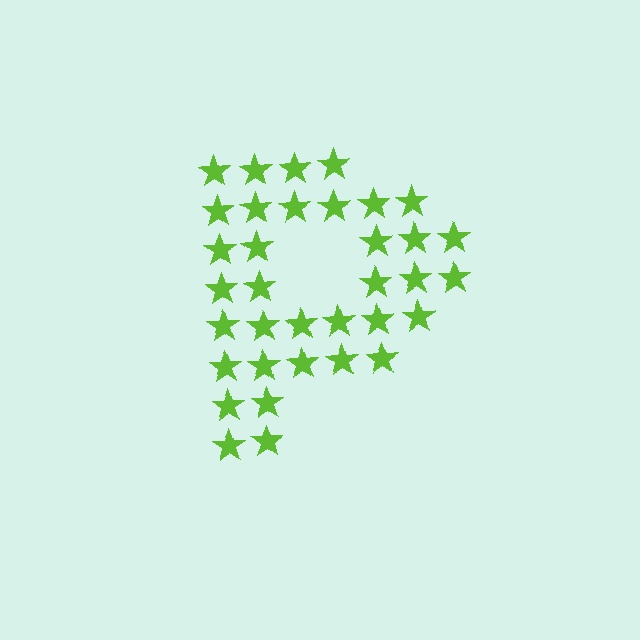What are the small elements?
The small elements are stars.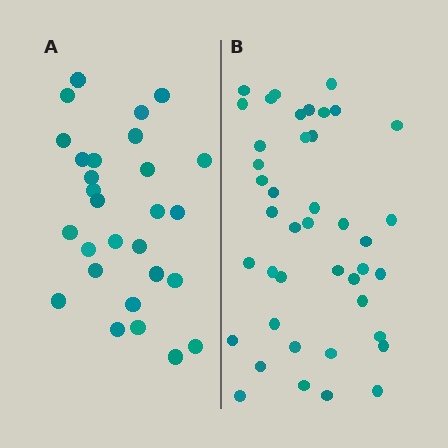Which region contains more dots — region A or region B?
Region B (the right region) has more dots.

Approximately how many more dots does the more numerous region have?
Region B has approximately 15 more dots than region A.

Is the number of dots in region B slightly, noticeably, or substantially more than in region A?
Region B has substantially more. The ratio is roughly 1.5 to 1.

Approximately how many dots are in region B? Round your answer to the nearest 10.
About 40 dots. (The exact count is 42, which rounds to 40.)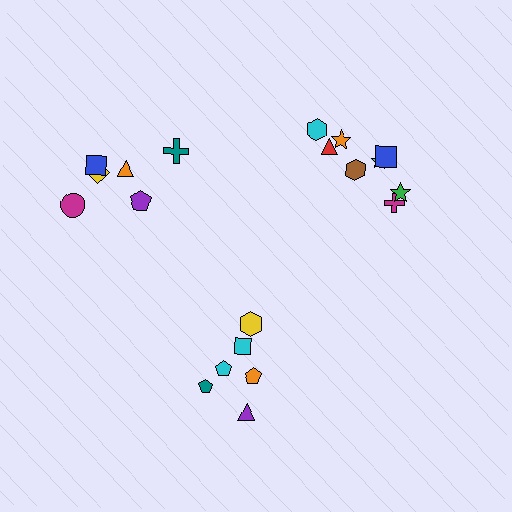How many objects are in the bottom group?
There are 6 objects.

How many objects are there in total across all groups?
There are 20 objects.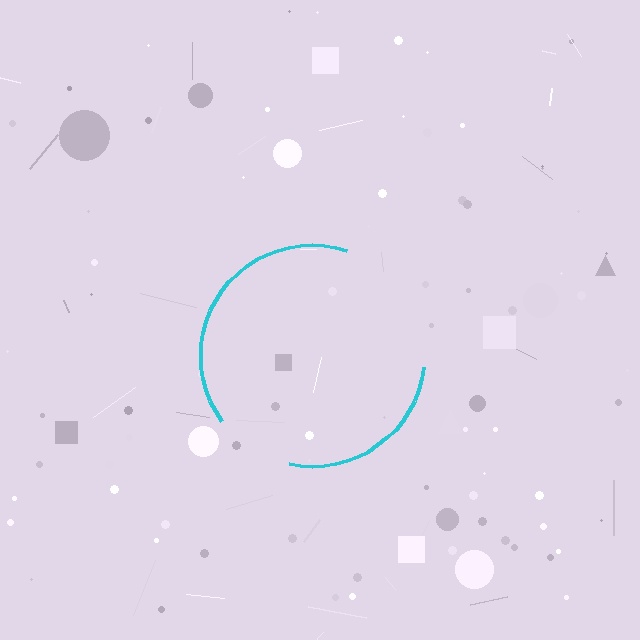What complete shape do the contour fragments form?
The contour fragments form a circle.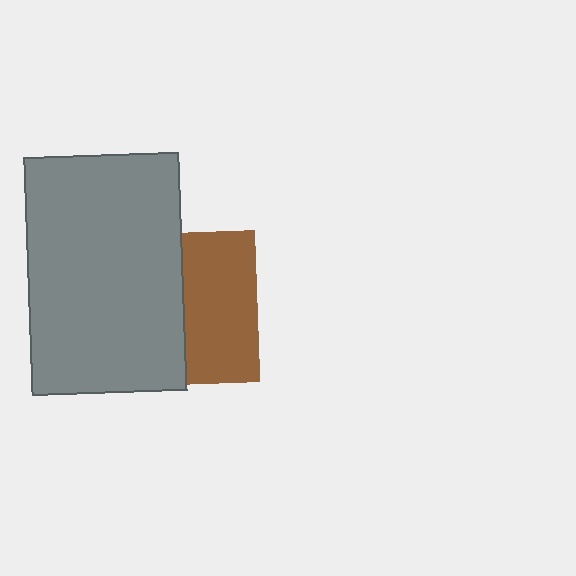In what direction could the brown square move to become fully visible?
The brown square could move right. That would shift it out from behind the gray rectangle entirely.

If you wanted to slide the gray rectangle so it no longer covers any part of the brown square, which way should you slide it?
Slide it left — that is the most direct way to separate the two shapes.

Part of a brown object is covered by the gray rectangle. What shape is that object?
It is a square.